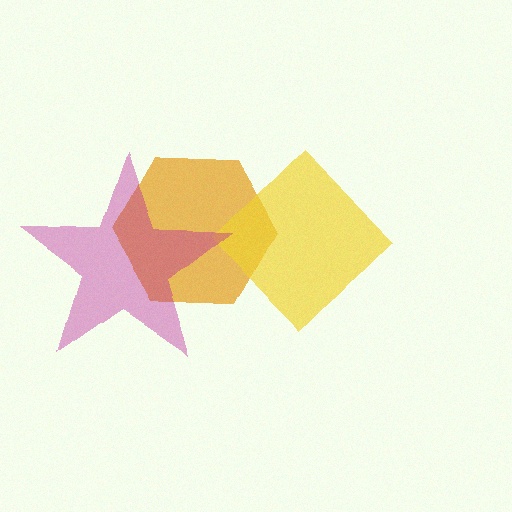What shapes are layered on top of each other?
The layered shapes are: an orange hexagon, a yellow diamond, a magenta star.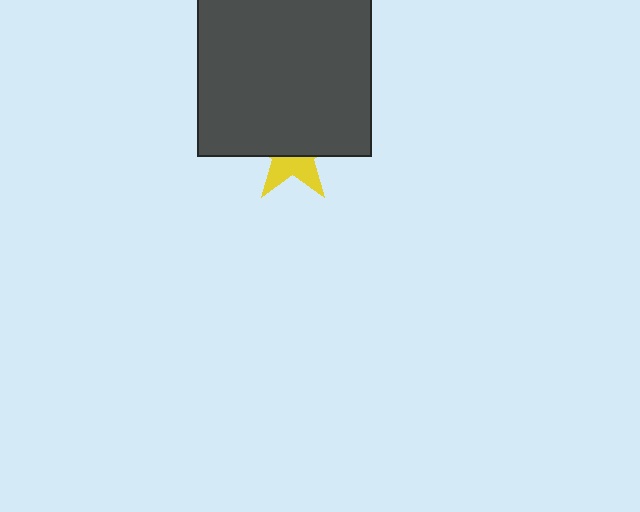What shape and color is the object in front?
The object in front is a dark gray rectangle.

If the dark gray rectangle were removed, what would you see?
You would see the complete yellow star.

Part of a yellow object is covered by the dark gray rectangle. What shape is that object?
It is a star.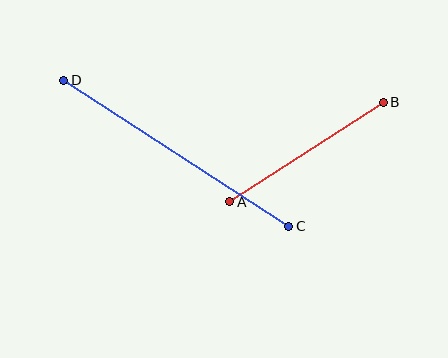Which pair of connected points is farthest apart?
Points C and D are farthest apart.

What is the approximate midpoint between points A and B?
The midpoint is at approximately (306, 152) pixels.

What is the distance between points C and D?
The distance is approximately 269 pixels.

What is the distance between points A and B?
The distance is approximately 183 pixels.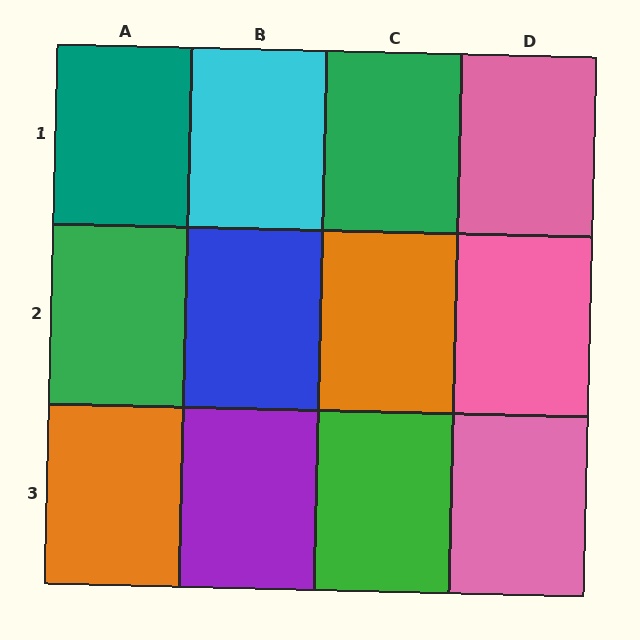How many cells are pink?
3 cells are pink.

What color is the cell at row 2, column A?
Green.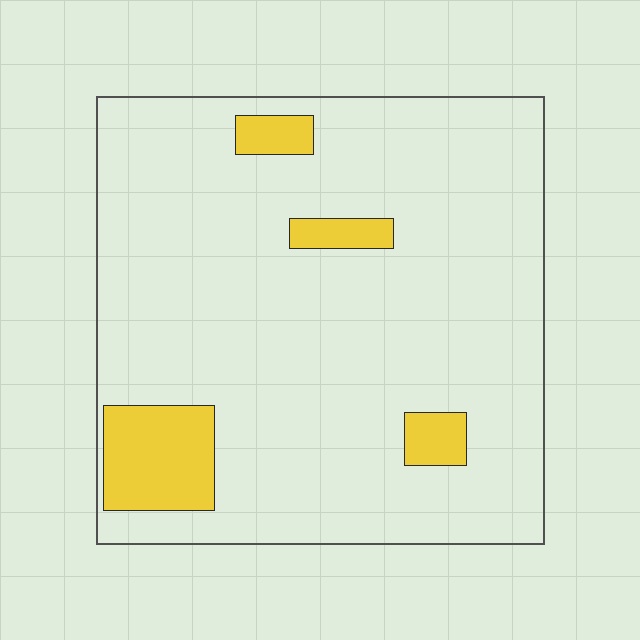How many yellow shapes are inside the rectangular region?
4.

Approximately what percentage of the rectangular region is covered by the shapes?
Approximately 10%.